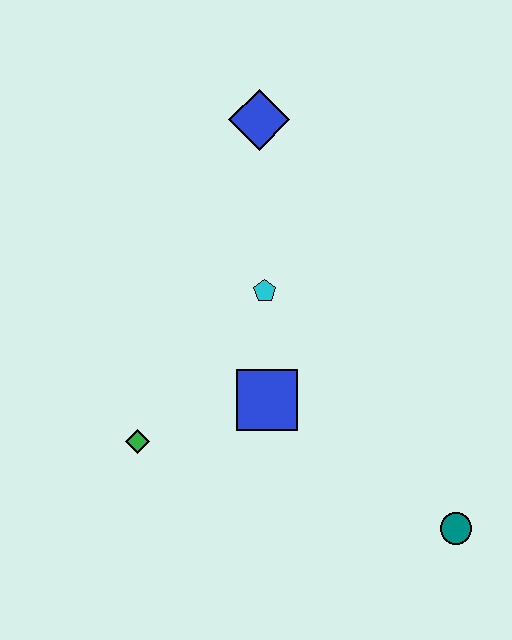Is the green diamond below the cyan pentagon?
Yes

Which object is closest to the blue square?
The cyan pentagon is closest to the blue square.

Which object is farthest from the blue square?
The blue diamond is farthest from the blue square.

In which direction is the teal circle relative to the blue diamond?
The teal circle is below the blue diamond.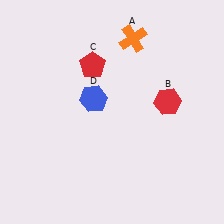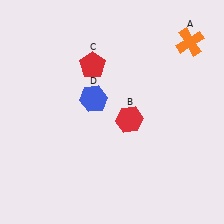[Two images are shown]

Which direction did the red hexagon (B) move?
The red hexagon (B) moved left.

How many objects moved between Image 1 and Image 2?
2 objects moved between the two images.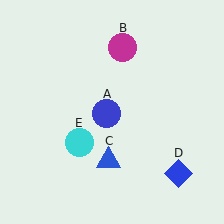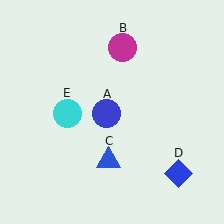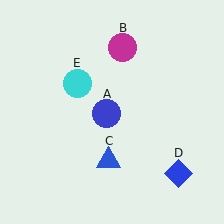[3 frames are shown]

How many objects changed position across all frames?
1 object changed position: cyan circle (object E).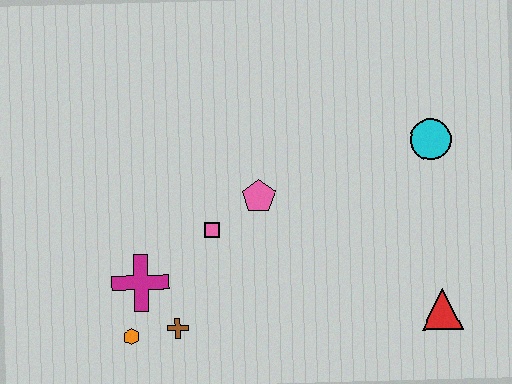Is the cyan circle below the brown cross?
No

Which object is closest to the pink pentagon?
The pink square is closest to the pink pentagon.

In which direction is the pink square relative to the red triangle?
The pink square is to the left of the red triangle.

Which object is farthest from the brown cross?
The cyan circle is farthest from the brown cross.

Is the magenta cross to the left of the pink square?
Yes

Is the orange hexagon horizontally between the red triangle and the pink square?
No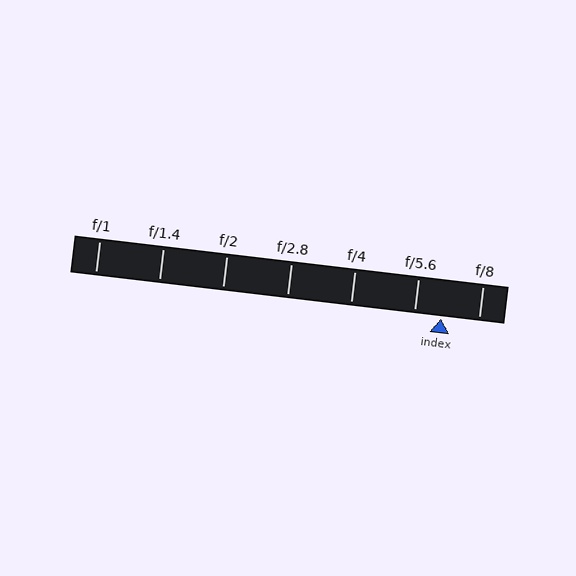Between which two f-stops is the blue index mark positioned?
The index mark is between f/5.6 and f/8.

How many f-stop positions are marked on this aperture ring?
There are 7 f-stop positions marked.